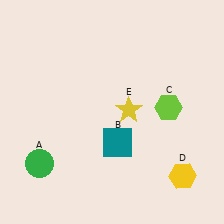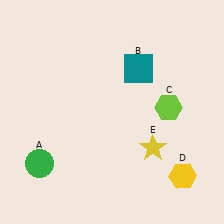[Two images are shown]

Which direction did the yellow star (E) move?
The yellow star (E) moved down.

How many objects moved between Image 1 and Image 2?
2 objects moved between the two images.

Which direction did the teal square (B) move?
The teal square (B) moved up.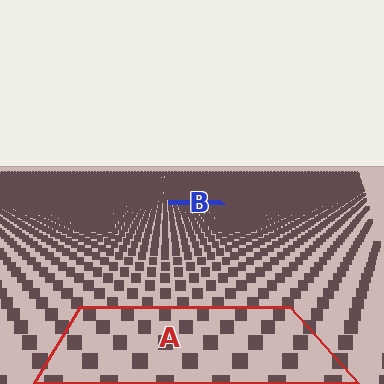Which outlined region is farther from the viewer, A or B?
Region B is farther from the viewer — the texture elements inside it appear smaller and more densely packed.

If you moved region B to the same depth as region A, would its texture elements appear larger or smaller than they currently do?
They would appear larger. At a closer depth, the same texture elements are projected at a bigger on-screen size.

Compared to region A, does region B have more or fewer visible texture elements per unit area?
Region B has more texture elements per unit area — they are packed more densely because it is farther away.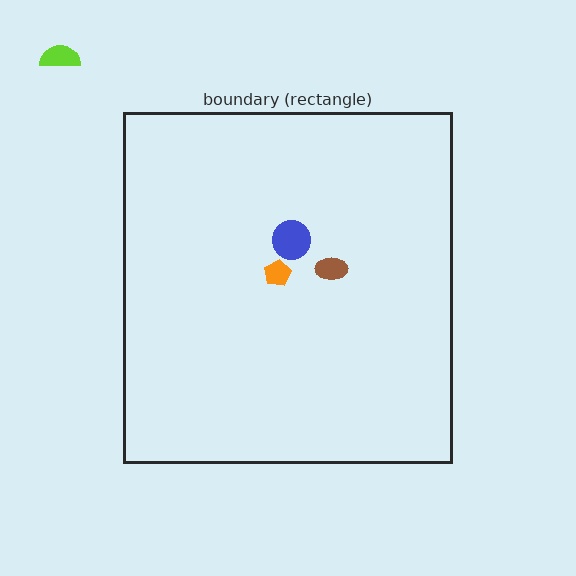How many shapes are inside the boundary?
3 inside, 1 outside.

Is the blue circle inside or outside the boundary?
Inside.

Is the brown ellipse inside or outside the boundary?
Inside.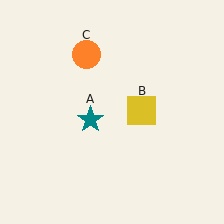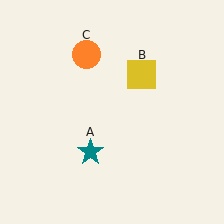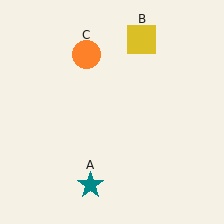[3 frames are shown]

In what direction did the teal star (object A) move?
The teal star (object A) moved down.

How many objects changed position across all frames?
2 objects changed position: teal star (object A), yellow square (object B).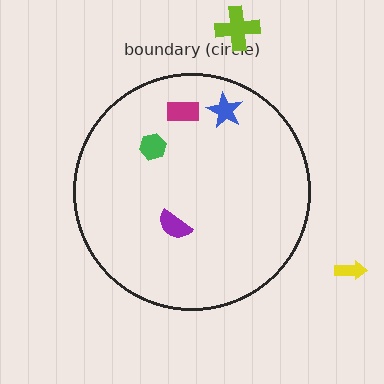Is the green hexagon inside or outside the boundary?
Inside.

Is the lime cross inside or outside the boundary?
Outside.